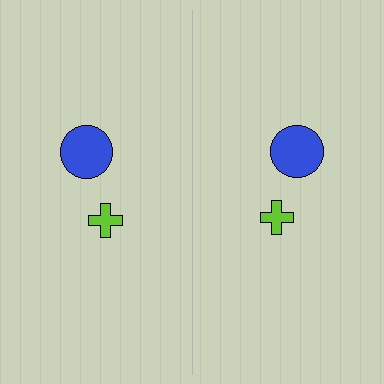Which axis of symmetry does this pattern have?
The pattern has a vertical axis of symmetry running through the center of the image.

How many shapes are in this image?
There are 4 shapes in this image.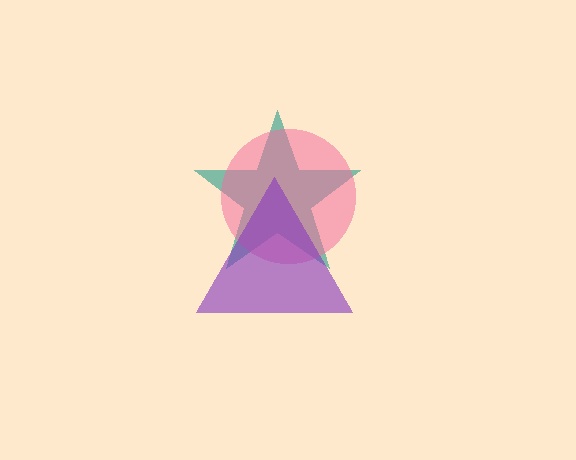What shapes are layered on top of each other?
The layered shapes are: a teal star, a pink circle, a purple triangle.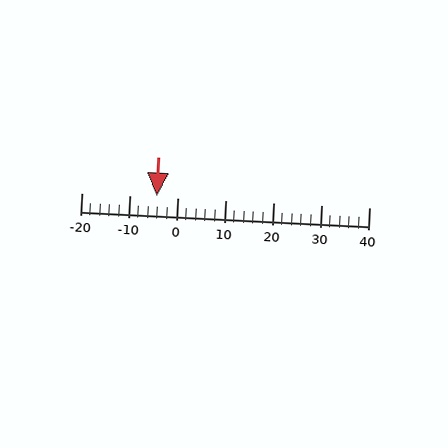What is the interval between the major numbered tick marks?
The major tick marks are spaced 10 units apart.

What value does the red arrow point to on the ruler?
The red arrow points to approximately -4.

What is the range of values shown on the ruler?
The ruler shows values from -20 to 40.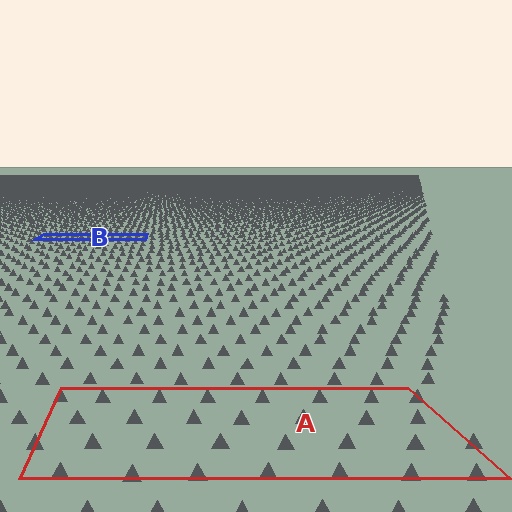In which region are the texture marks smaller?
The texture marks are smaller in region B, because it is farther away.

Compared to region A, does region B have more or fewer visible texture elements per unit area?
Region B has more texture elements per unit area — they are packed more densely because it is farther away.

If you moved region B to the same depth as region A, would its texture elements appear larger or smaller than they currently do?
They would appear larger. At a closer depth, the same texture elements are projected at a bigger on-screen size.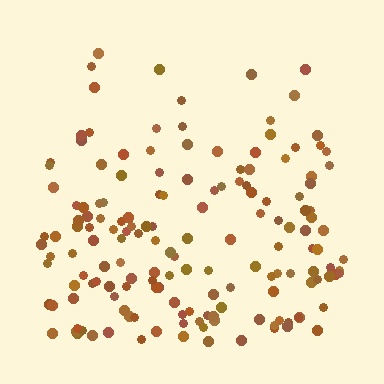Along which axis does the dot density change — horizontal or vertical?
Vertical.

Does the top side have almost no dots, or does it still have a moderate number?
Still a moderate number, just noticeably fewer than the bottom.